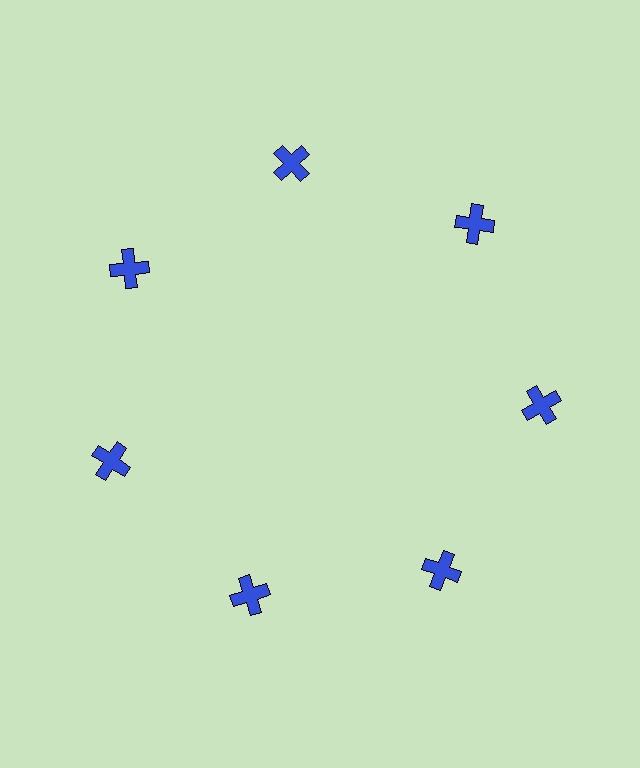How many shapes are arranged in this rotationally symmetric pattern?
There are 7 shapes, arranged in 7 groups of 1.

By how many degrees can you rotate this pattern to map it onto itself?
The pattern maps onto itself every 51 degrees of rotation.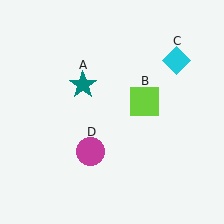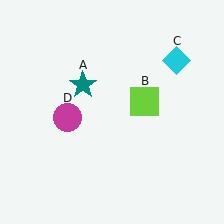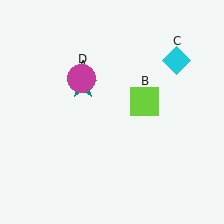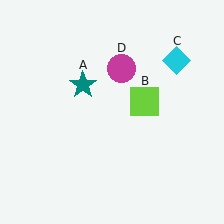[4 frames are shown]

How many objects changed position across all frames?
1 object changed position: magenta circle (object D).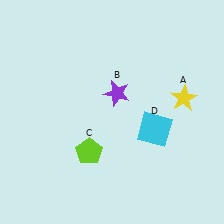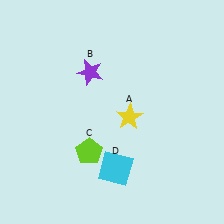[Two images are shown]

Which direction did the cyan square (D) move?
The cyan square (D) moved down.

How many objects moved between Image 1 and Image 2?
3 objects moved between the two images.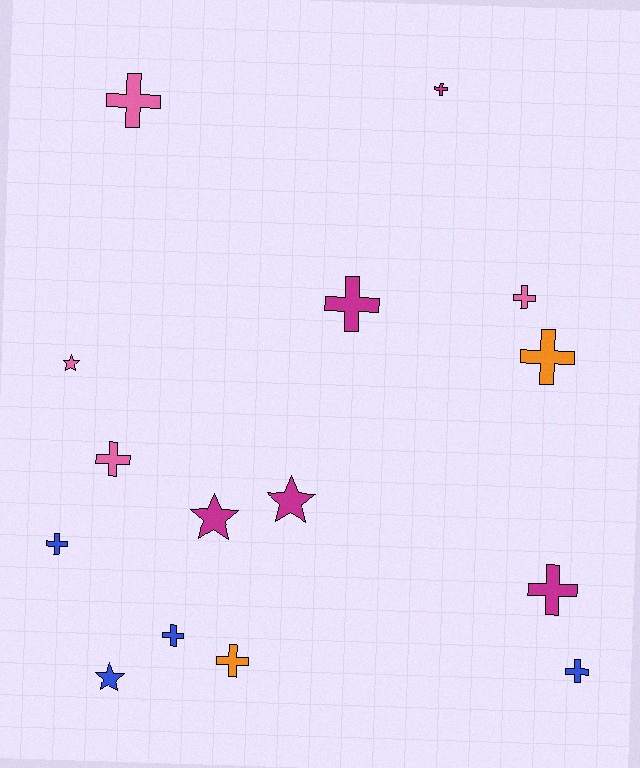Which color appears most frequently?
Magenta, with 5 objects.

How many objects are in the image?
There are 15 objects.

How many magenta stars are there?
There are 2 magenta stars.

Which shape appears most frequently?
Cross, with 11 objects.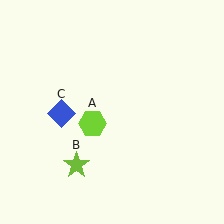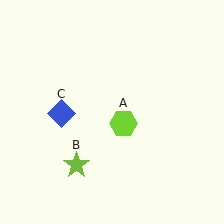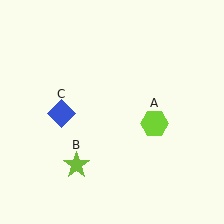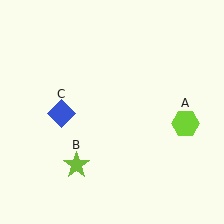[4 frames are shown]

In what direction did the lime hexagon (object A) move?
The lime hexagon (object A) moved right.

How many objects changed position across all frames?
1 object changed position: lime hexagon (object A).